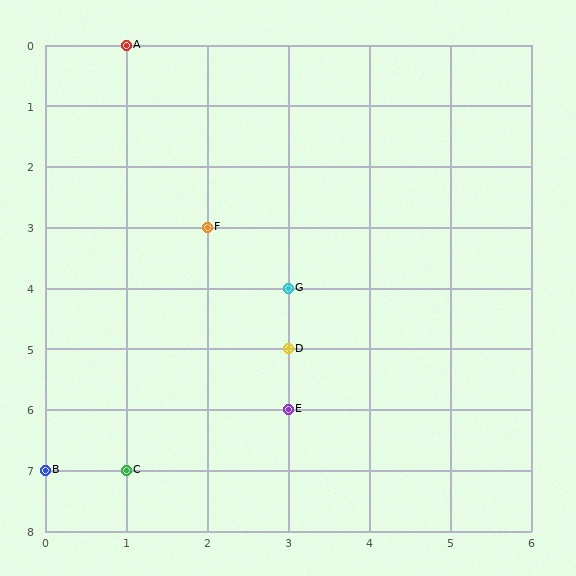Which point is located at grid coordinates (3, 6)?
Point E is at (3, 6).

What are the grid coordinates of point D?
Point D is at grid coordinates (3, 5).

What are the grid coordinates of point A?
Point A is at grid coordinates (1, 0).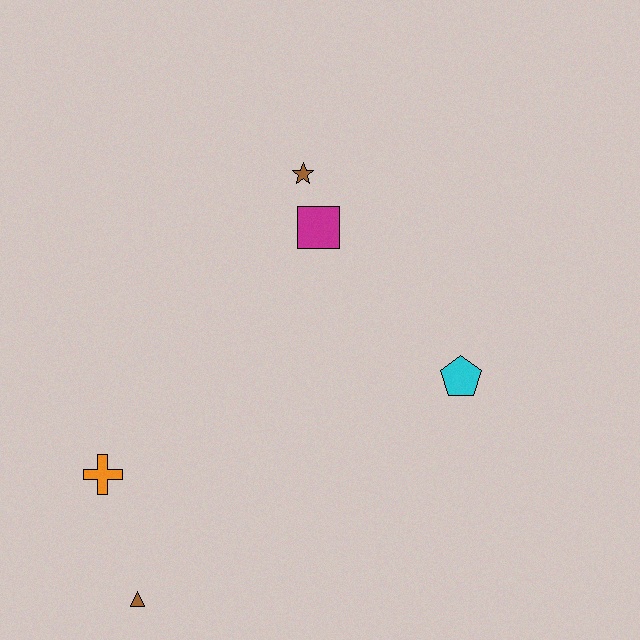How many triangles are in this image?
There is 1 triangle.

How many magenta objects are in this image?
There is 1 magenta object.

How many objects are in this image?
There are 5 objects.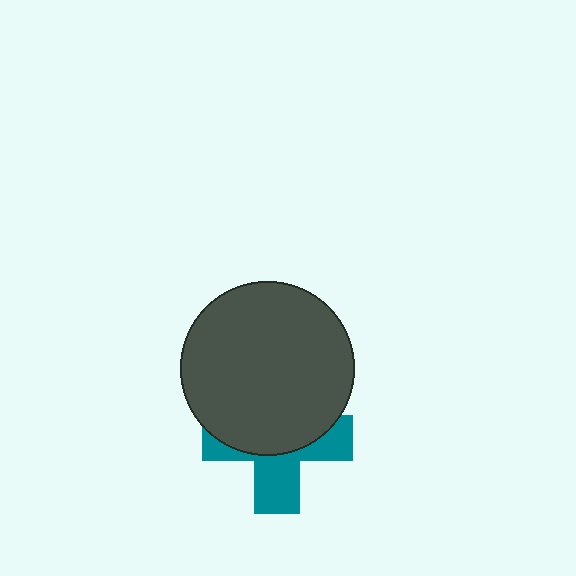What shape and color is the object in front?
The object in front is a dark gray circle.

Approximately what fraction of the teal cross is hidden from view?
Roughly 56% of the teal cross is hidden behind the dark gray circle.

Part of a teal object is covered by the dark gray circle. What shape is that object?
It is a cross.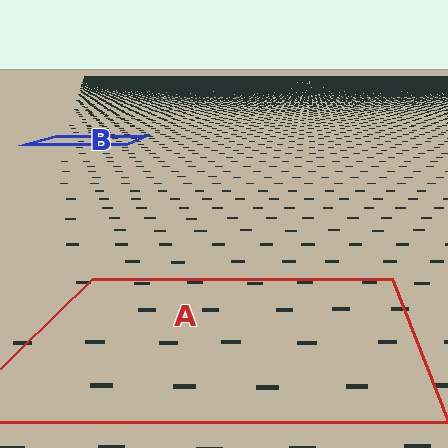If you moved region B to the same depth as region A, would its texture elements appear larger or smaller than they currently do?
They would appear larger. At a closer depth, the same texture elements are projected at a bigger on-screen size.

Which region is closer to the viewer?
Region A is closer. The texture elements there are larger and more spread out.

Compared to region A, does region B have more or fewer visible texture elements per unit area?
Region B has more texture elements per unit area — they are packed more densely because it is farther away.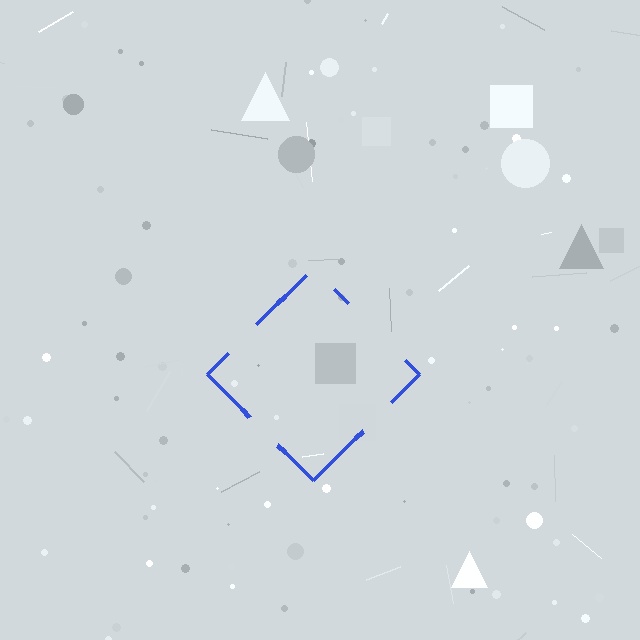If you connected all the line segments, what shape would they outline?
They would outline a diamond.